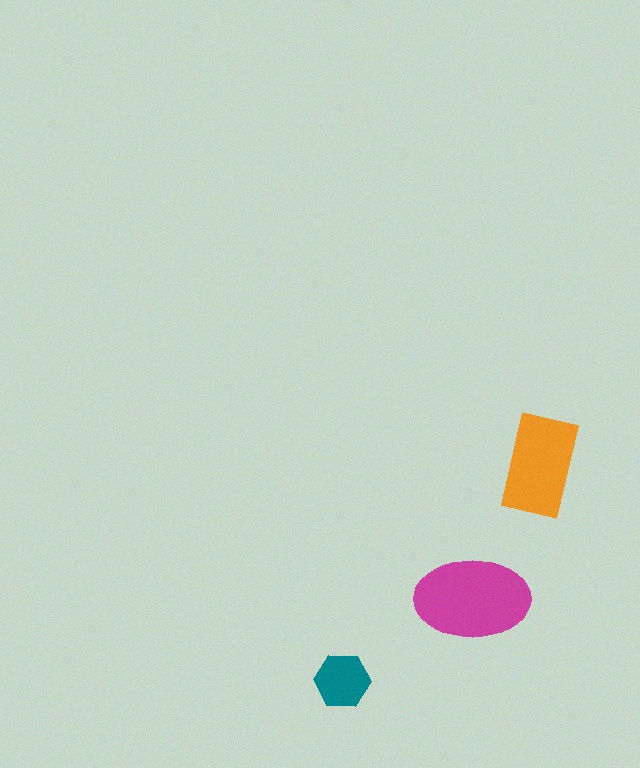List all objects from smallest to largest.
The teal hexagon, the orange rectangle, the magenta ellipse.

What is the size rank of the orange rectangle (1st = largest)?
2nd.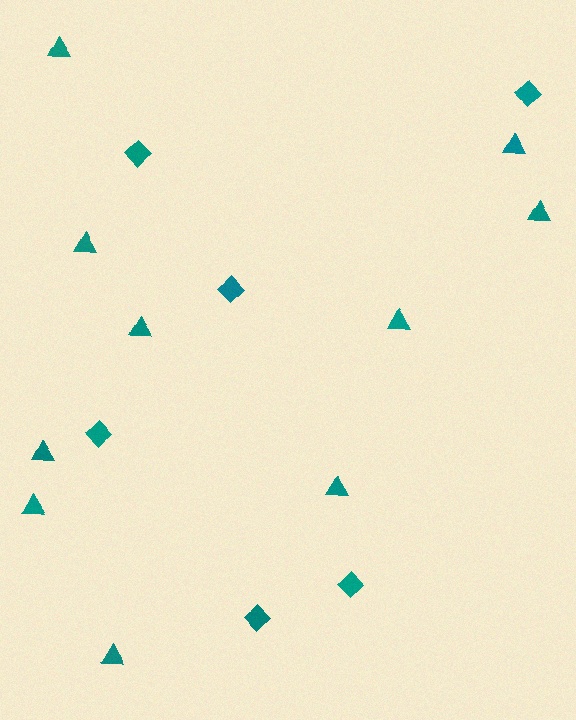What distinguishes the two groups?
There are 2 groups: one group of diamonds (6) and one group of triangles (10).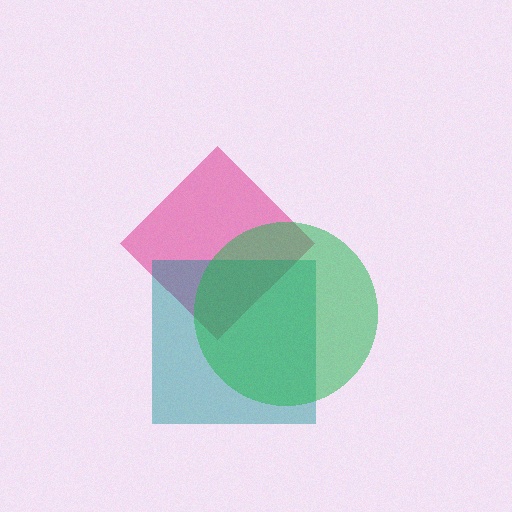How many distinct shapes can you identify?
There are 3 distinct shapes: a pink diamond, a teal square, a green circle.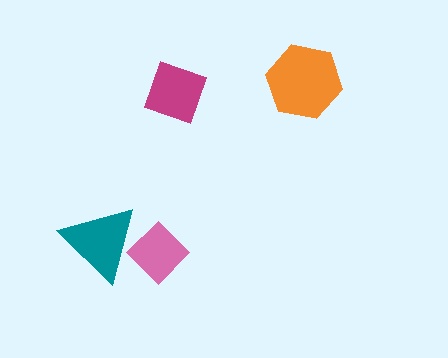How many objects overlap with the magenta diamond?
0 objects overlap with the magenta diamond.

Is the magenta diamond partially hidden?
No, no other shape covers it.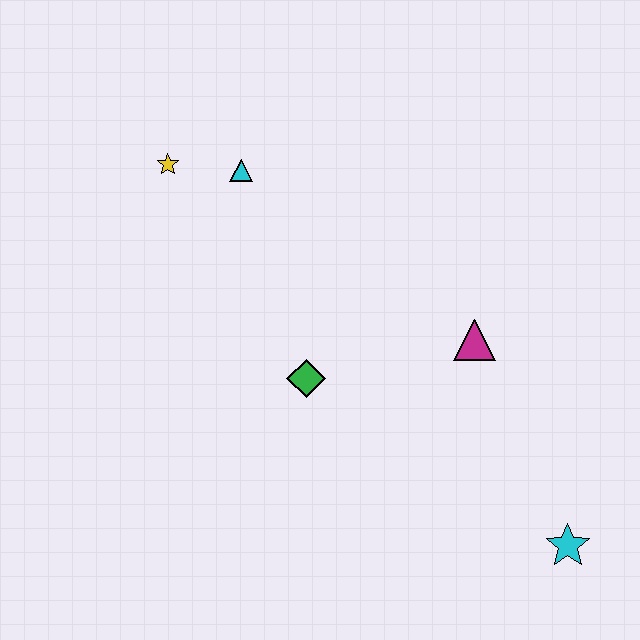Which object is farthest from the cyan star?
The yellow star is farthest from the cyan star.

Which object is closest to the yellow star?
The cyan triangle is closest to the yellow star.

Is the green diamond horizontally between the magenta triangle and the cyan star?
No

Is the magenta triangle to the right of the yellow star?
Yes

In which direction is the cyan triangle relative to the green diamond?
The cyan triangle is above the green diamond.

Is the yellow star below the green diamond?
No